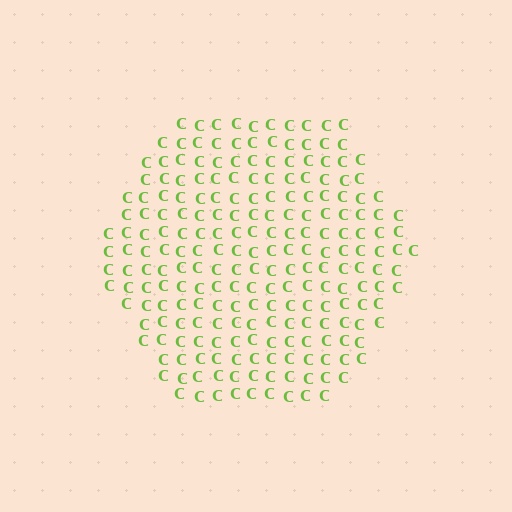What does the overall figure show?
The overall figure shows a hexagon.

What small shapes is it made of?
It is made of small letter C's.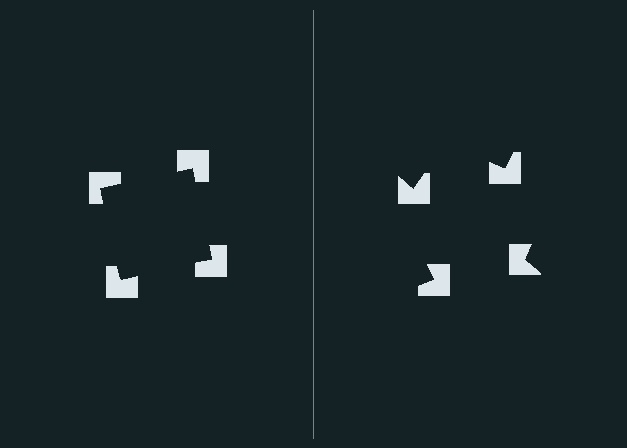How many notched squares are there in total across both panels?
8 — 4 on each side.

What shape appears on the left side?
An illusory square.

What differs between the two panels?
The notched squares are positioned identically on both sides; only the wedge orientations differ. On the left they align to a square; on the right they are misaligned.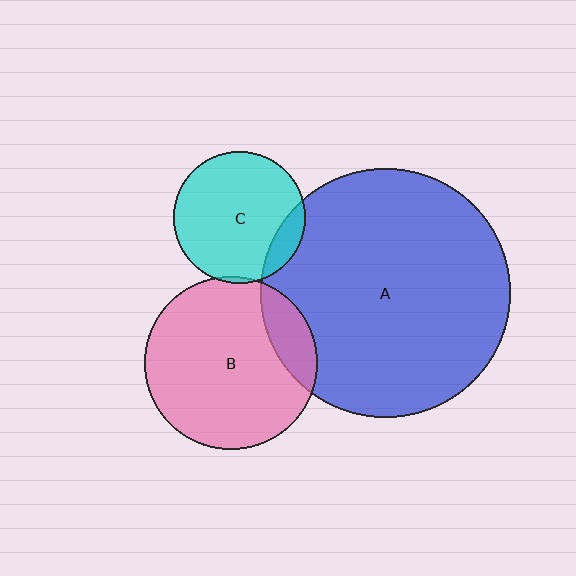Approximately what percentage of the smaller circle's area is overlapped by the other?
Approximately 15%.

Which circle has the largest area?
Circle A (blue).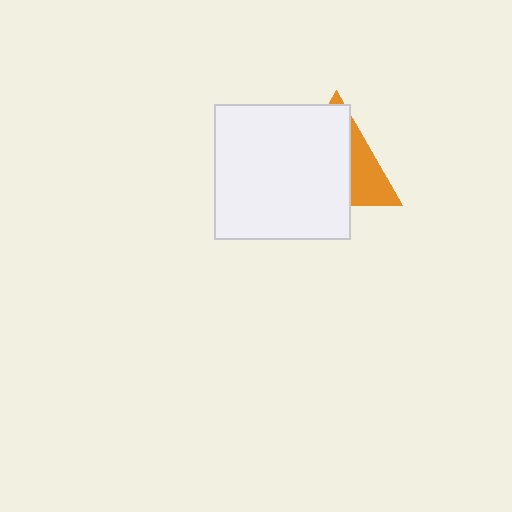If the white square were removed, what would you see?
You would see the complete orange triangle.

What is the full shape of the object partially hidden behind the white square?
The partially hidden object is an orange triangle.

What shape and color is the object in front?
The object in front is a white square.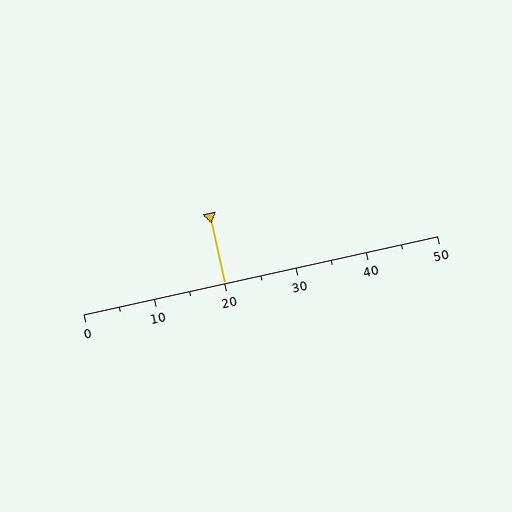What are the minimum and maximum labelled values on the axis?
The axis runs from 0 to 50.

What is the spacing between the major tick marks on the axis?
The major ticks are spaced 10 apart.